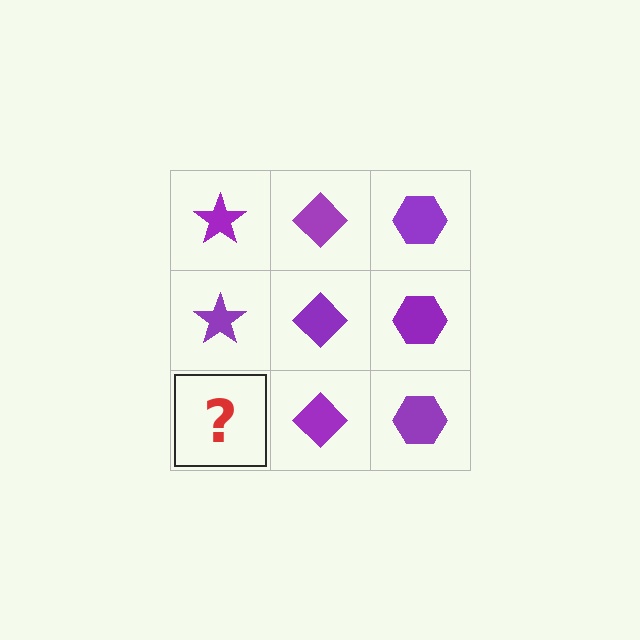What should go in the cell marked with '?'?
The missing cell should contain a purple star.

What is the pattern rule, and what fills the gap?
The rule is that each column has a consistent shape. The gap should be filled with a purple star.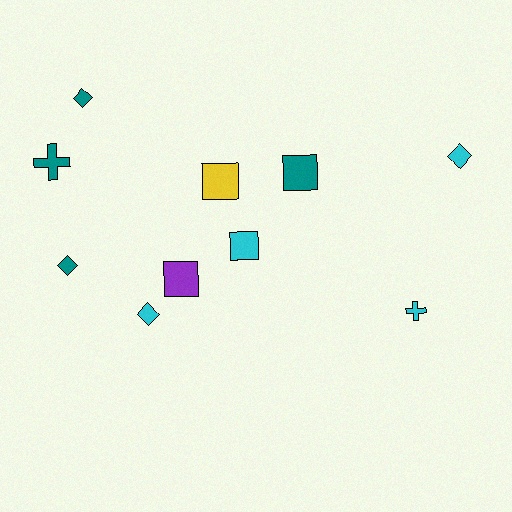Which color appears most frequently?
Teal, with 4 objects.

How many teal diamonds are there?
There are 2 teal diamonds.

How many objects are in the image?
There are 10 objects.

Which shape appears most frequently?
Square, with 4 objects.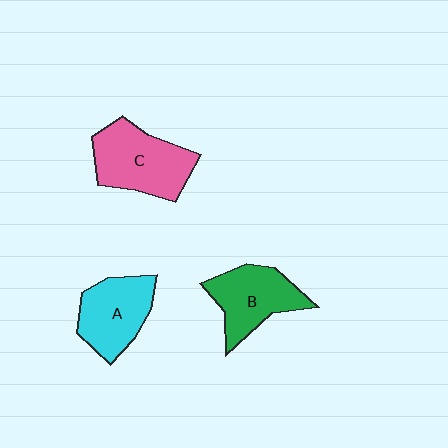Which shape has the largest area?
Shape C (pink).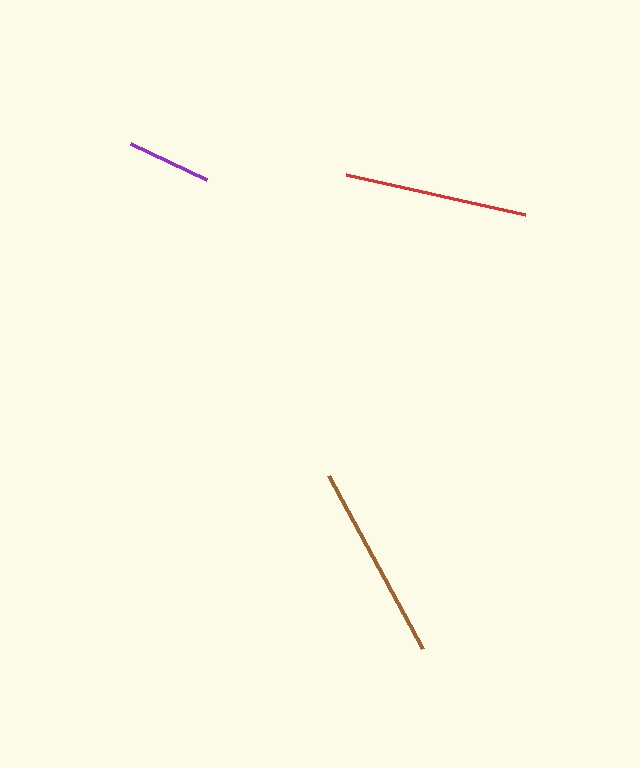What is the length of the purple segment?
The purple segment is approximately 84 pixels long.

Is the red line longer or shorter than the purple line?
The red line is longer than the purple line.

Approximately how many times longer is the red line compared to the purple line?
The red line is approximately 2.2 times the length of the purple line.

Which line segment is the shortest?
The purple line is the shortest at approximately 84 pixels.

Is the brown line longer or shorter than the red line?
The brown line is longer than the red line.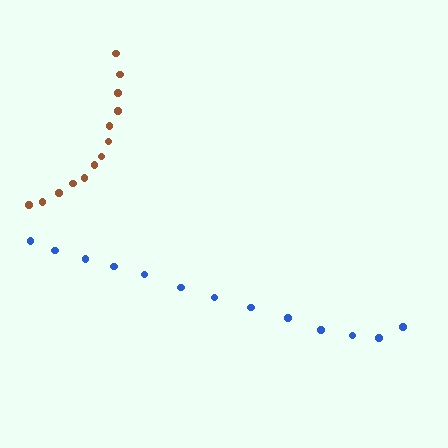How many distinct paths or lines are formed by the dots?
There are 2 distinct paths.